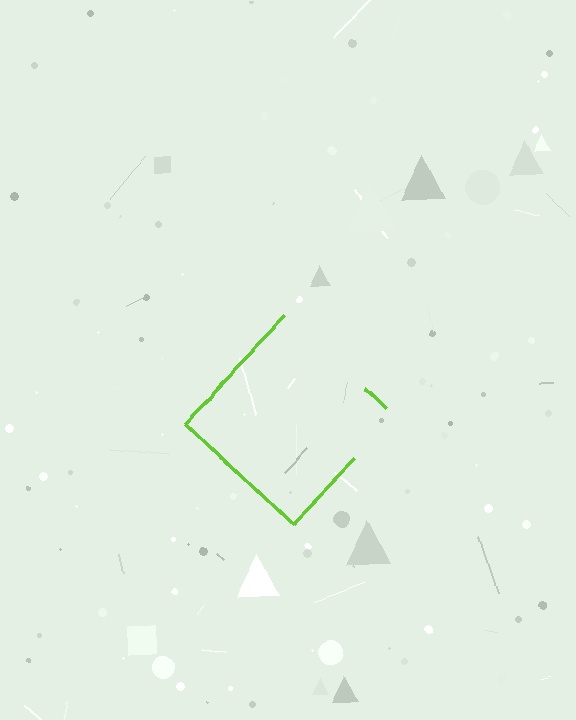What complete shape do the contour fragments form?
The contour fragments form a diamond.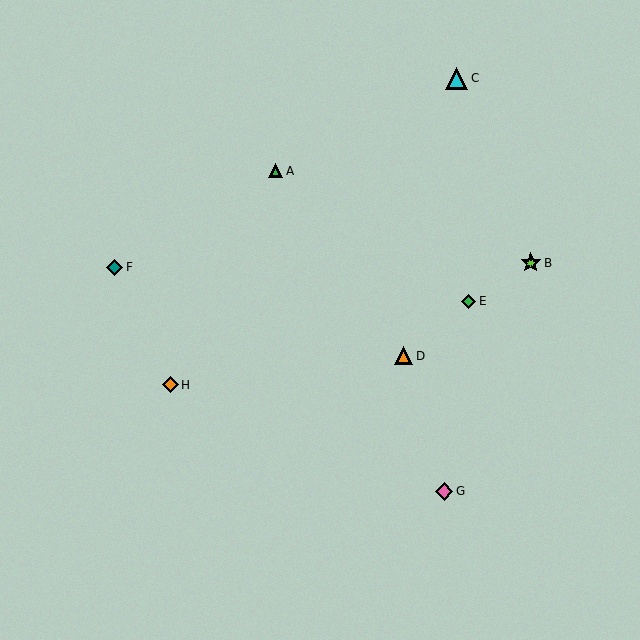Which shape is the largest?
The cyan triangle (labeled C) is the largest.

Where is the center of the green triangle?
The center of the green triangle is at (276, 171).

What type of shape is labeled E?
Shape E is a green diamond.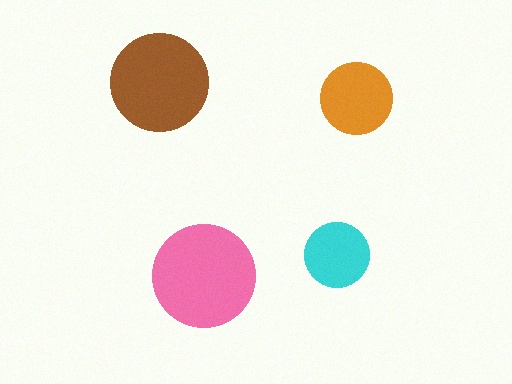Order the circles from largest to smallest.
the pink one, the brown one, the orange one, the cyan one.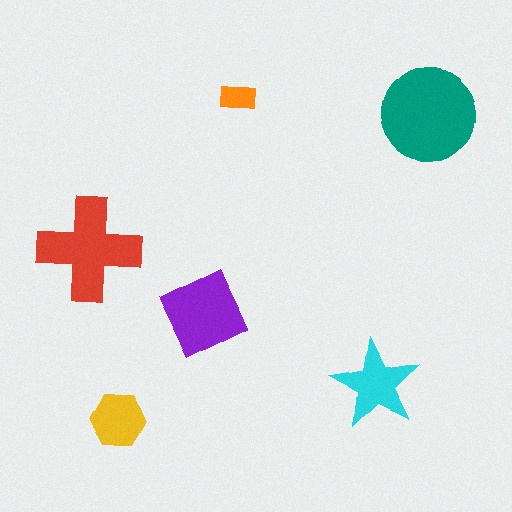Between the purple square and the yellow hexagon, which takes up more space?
The purple square.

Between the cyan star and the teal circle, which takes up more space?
The teal circle.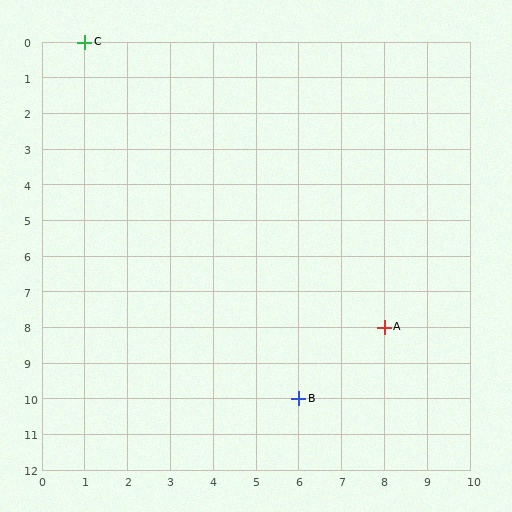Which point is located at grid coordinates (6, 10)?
Point B is at (6, 10).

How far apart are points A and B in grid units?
Points A and B are 2 columns and 2 rows apart (about 2.8 grid units diagonally).